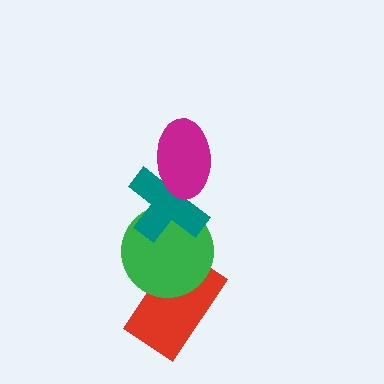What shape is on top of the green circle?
The teal cross is on top of the green circle.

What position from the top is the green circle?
The green circle is 3rd from the top.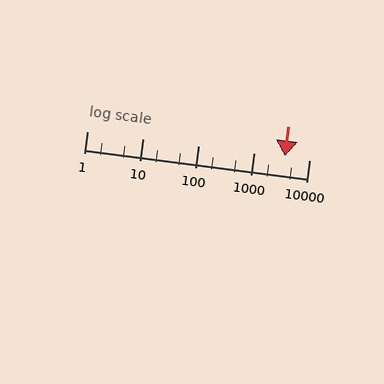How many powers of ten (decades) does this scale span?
The scale spans 4 decades, from 1 to 10000.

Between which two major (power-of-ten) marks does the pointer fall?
The pointer is between 1000 and 10000.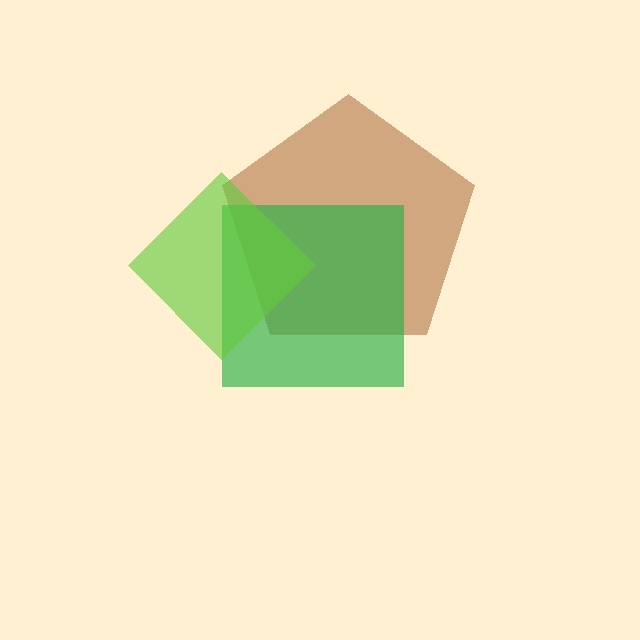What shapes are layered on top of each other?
The layered shapes are: a brown pentagon, a green square, a lime diamond.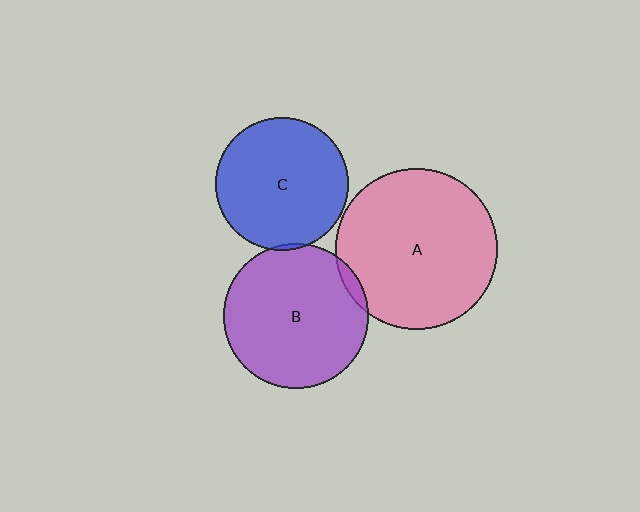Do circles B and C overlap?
Yes.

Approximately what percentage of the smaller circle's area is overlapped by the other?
Approximately 5%.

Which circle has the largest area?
Circle A (pink).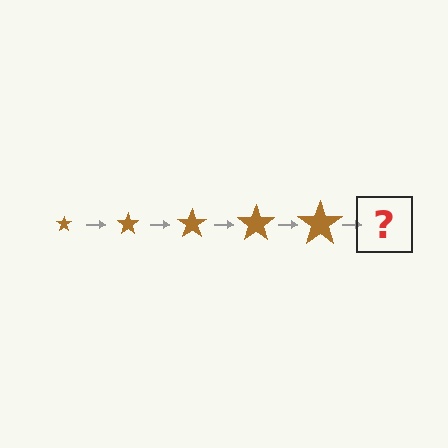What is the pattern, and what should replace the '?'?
The pattern is that the star gets progressively larger each step. The '?' should be a brown star, larger than the previous one.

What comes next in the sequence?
The next element should be a brown star, larger than the previous one.